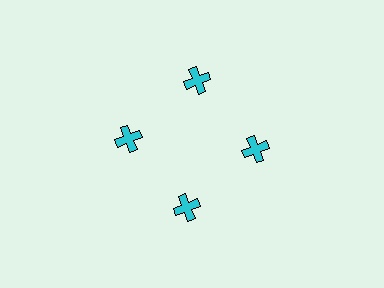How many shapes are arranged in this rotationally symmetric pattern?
There are 4 shapes, arranged in 4 groups of 1.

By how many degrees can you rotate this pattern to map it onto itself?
The pattern maps onto itself every 90 degrees of rotation.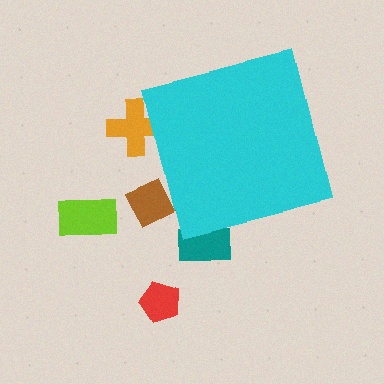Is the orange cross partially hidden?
Yes, the orange cross is partially hidden behind the cyan square.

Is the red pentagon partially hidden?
No, the red pentagon is fully visible.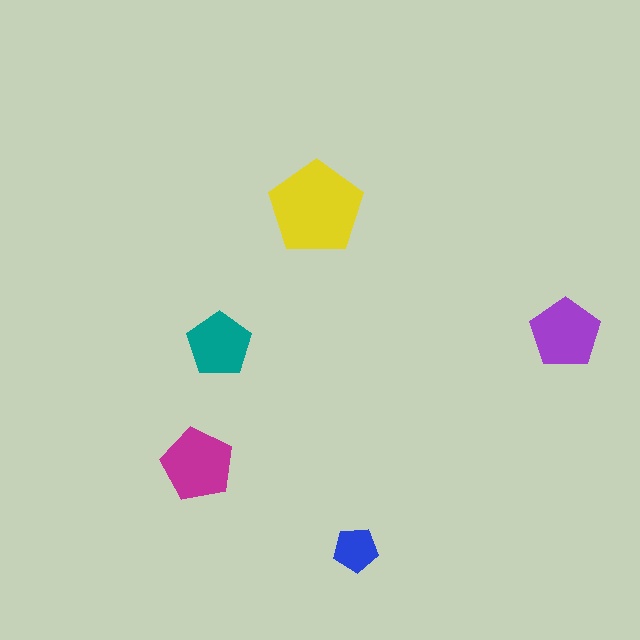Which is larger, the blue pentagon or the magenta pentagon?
The magenta one.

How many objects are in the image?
There are 5 objects in the image.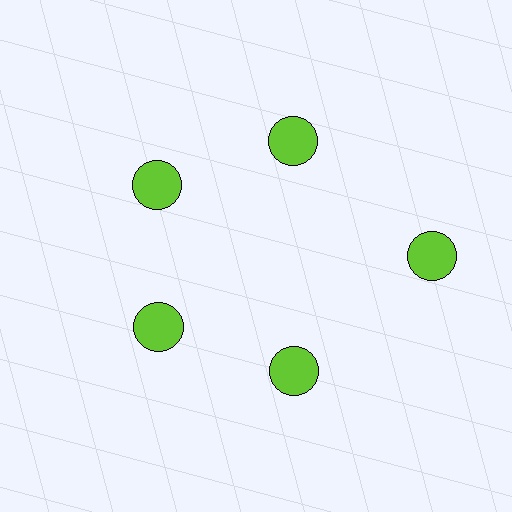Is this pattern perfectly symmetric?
No. The 5 lime circles are arranged in a ring, but one element near the 3 o'clock position is pushed outward from the center, breaking the 5-fold rotational symmetry.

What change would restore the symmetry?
The symmetry would be restored by moving it inward, back onto the ring so that all 5 circles sit at equal angles and equal distance from the center.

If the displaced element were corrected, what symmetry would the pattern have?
It would have 5-fold rotational symmetry — the pattern would map onto itself every 72 degrees.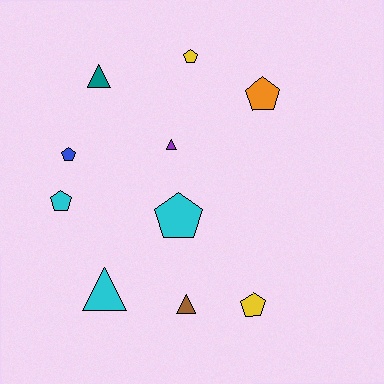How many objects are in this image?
There are 10 objects.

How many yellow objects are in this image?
There are 2 yellow objects.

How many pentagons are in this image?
There are 6 pentagons.